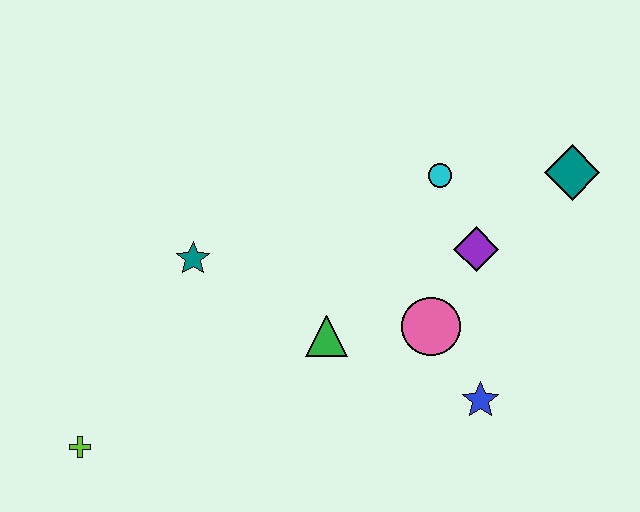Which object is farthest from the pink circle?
The lime cross is farthest from the pink circle.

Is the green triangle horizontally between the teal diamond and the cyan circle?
No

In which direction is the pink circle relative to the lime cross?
The pink circle is to the right of the lime cross.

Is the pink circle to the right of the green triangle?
Yes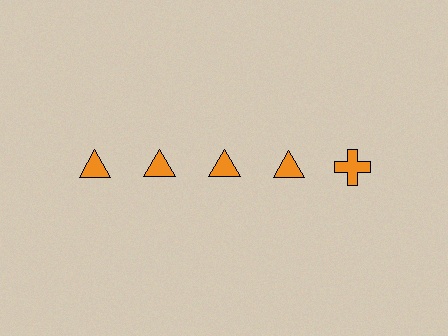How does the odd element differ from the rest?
It has a different shape: cross instead of triangle.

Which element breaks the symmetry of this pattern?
The orange cross in the top row, rightmost column breaks the symmetry. All other shapes are orange triangles.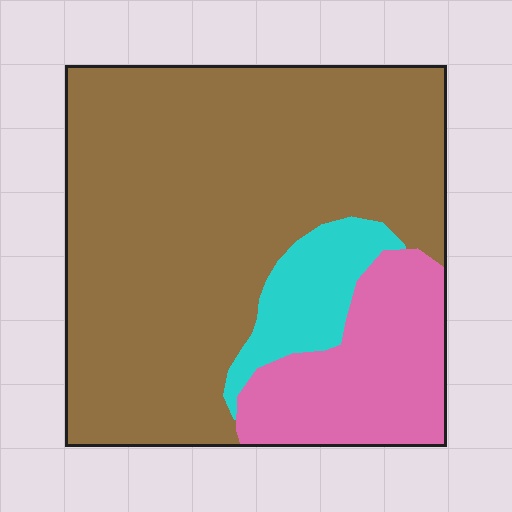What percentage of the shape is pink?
Pink covers around 20% of the shape.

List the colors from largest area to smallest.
From largest to smallest: brown, pink, cyan.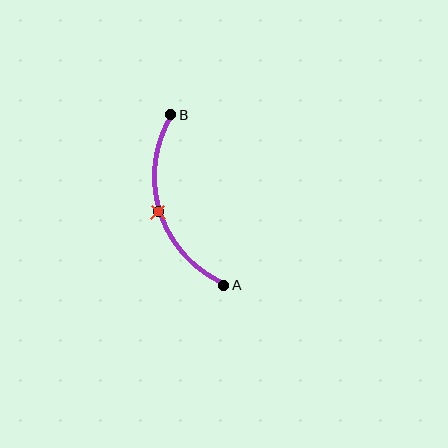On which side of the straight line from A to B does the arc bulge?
The arc bulges to the left of the straight line connecting A and B.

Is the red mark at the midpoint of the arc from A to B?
Yes. The red mark lies on the arc at equal arc-length from both A and B — it is the arc midpoint.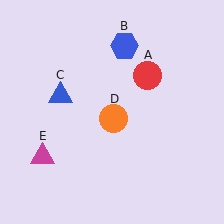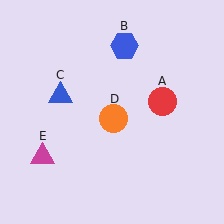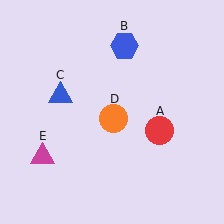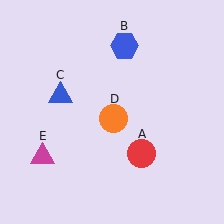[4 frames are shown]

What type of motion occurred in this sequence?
The red circle (object A) rotated clockwise around the center of the scene.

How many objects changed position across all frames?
1 object changed position: red circle (object A).